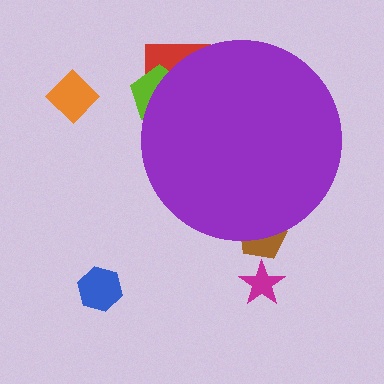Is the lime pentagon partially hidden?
Yes, the lime pentagon is partially hidden behind the purple circle.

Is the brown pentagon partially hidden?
Yes, the brown pentagon is partially hidden behind the purple circle.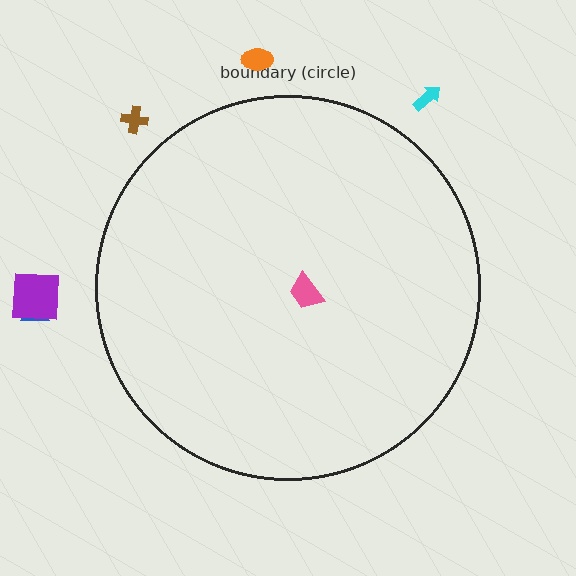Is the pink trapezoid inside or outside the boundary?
Inside.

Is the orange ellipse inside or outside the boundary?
Outside.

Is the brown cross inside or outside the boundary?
Outside.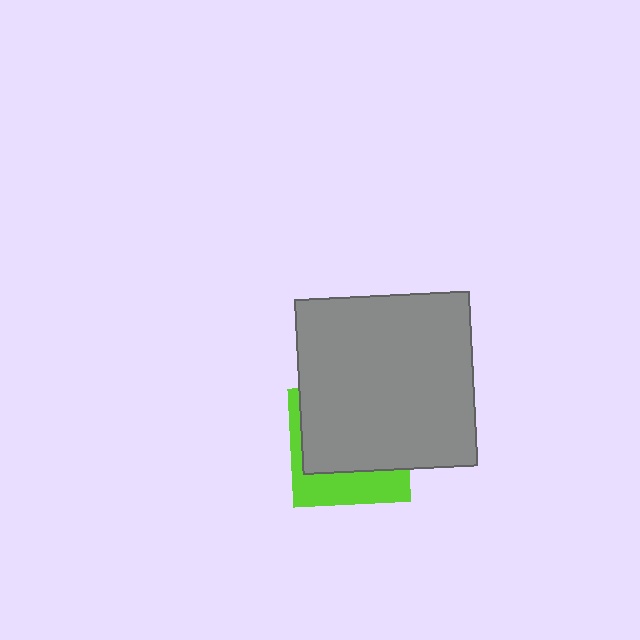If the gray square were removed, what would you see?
You would see the complete lime square.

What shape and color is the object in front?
The object in front is a gray square.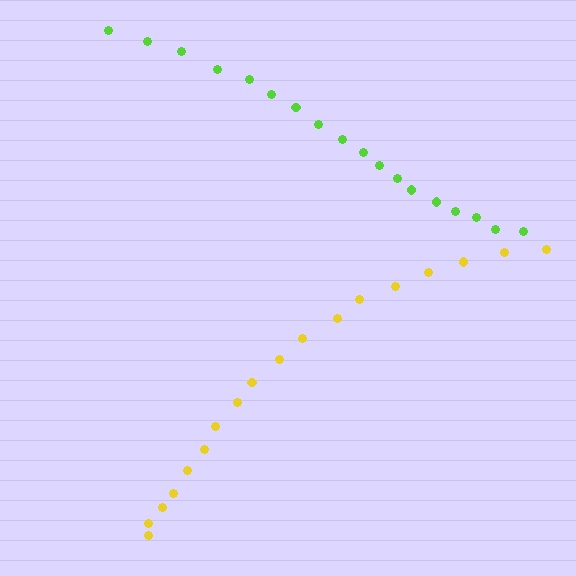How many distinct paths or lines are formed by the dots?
There are 2 distinct paths.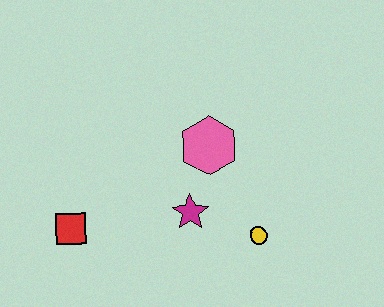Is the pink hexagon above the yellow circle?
Yes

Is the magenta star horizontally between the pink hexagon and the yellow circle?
No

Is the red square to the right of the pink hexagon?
No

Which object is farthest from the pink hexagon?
The red square is farthest from the pink hexagon.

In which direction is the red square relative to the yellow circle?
The red square is to the left of the yellow circle.